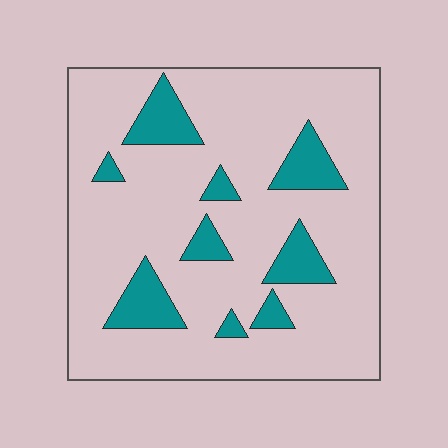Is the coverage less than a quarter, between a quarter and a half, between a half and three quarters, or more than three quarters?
Less than a quarter.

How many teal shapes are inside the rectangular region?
9.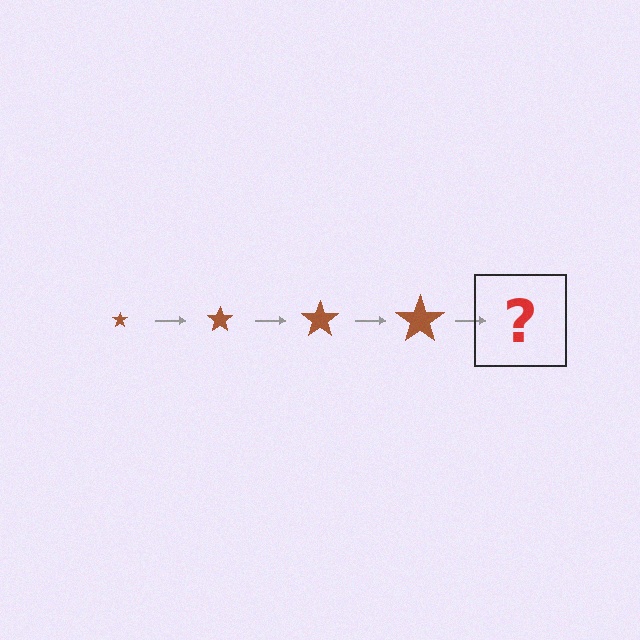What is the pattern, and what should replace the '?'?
The pattern is that the star gets progressively larger each step. The '?' should be a brown star, larger than the previous one.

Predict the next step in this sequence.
The next step is a brown star, larger than the previous one.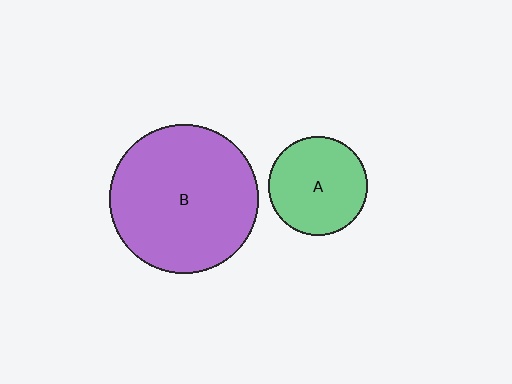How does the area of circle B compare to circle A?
Approximately 2.3 times.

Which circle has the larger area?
Circle B (purple).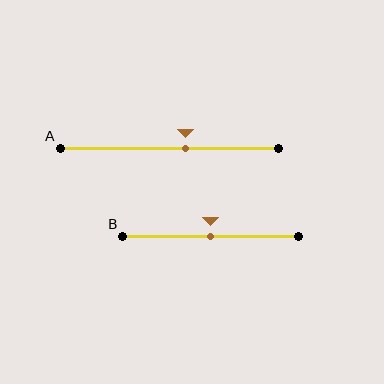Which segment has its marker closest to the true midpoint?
Segment B has its marker closest to the true midpoint.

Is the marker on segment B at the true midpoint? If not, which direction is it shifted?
Yes, the marker on segment B is at the true midpoint.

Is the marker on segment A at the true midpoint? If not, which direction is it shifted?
No, the marker on segment A is shifted to the right by about 8% of the segment length.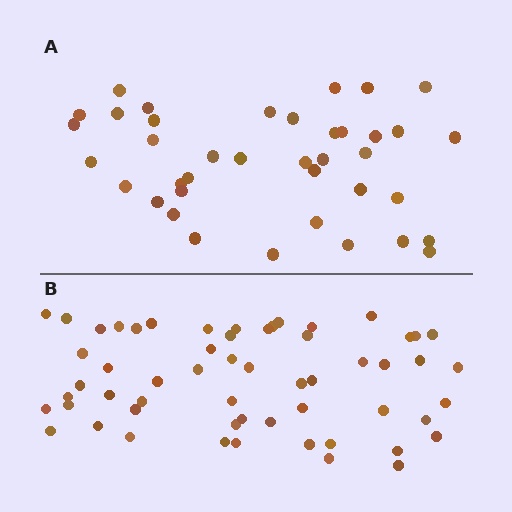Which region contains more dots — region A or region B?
Region B (the bottom region) has more dots.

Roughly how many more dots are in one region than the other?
Region B has approximately 20 more dots than region A.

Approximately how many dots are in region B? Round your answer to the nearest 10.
About 60 dots. (The exact count is 57, which rounds to 60.)